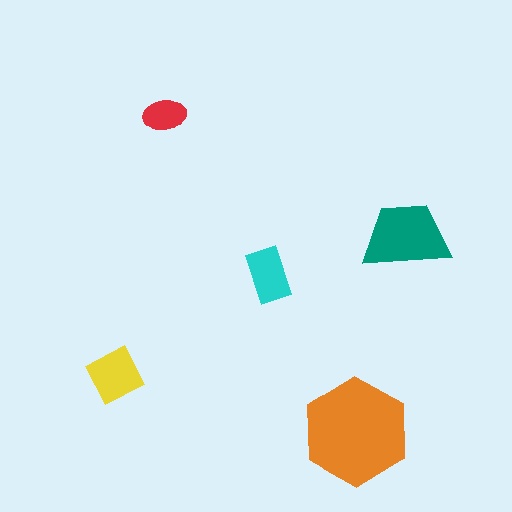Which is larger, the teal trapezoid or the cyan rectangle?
The teal trapezoid.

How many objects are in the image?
There are 5 objects in the image.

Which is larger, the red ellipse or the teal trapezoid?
The teal trapezoid.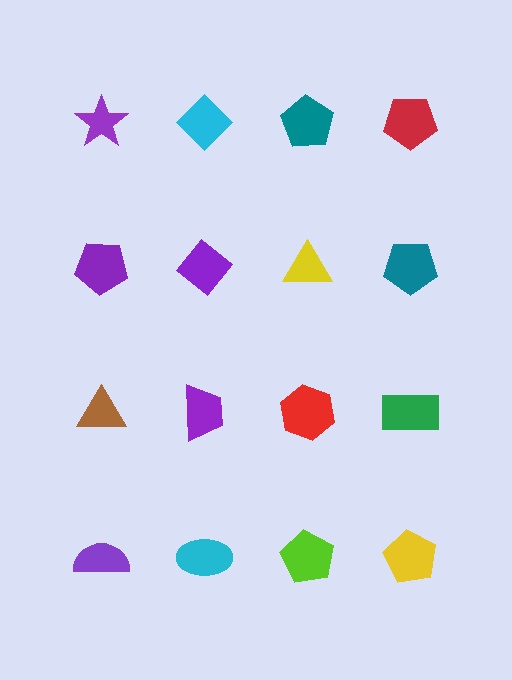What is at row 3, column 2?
A purple trapezoid.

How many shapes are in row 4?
4 shapes.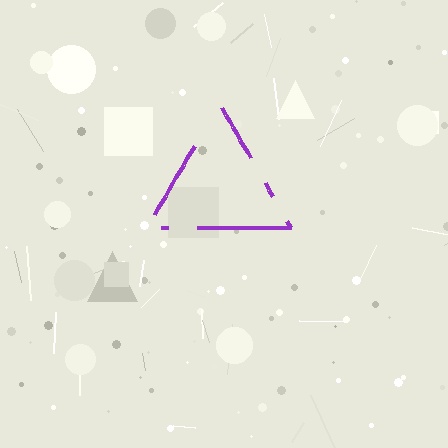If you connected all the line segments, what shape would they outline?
They would outline a triangle.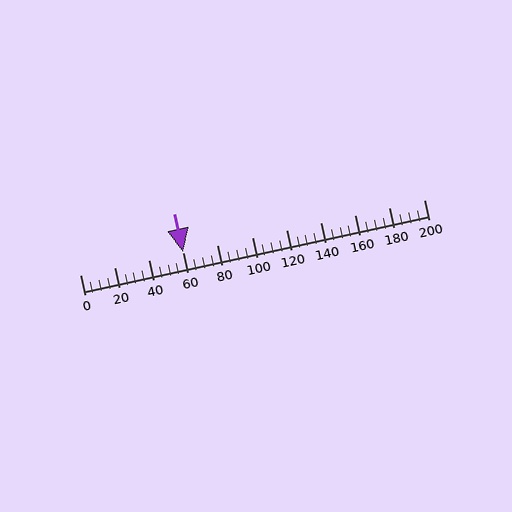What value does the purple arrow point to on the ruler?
The purple arrow points to approximately 60.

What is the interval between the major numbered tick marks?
The major tick marks are spaced 20 units apart.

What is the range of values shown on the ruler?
The ruler shows values from 0 to 200.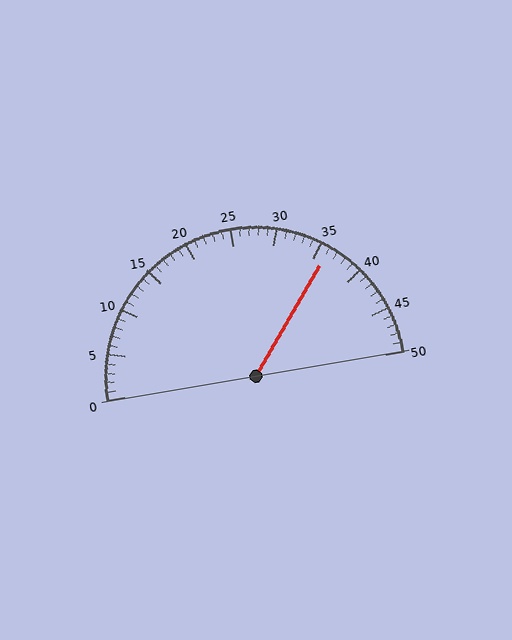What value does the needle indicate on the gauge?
The needle indicates approximately 36.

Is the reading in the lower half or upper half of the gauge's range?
The reading is in the upper half of the range (0 to 50).